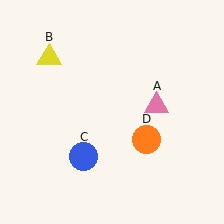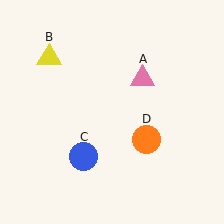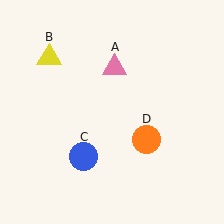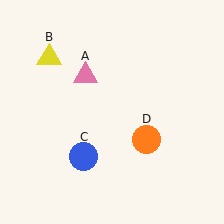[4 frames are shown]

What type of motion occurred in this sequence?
The pink triangle (object A) rotated counterclockwise around the center of the scene.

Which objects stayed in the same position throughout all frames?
Yellow triangle (object B) and blue circle (object C) and orange circle (object D) remained stationary.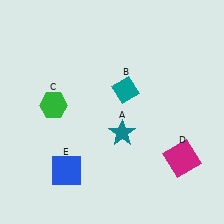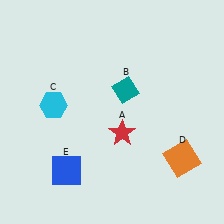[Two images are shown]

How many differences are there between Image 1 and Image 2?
There are 3 differences between the two images.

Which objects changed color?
A changed from teal to red. C changed from green to cyan. D changed from magenta to orange.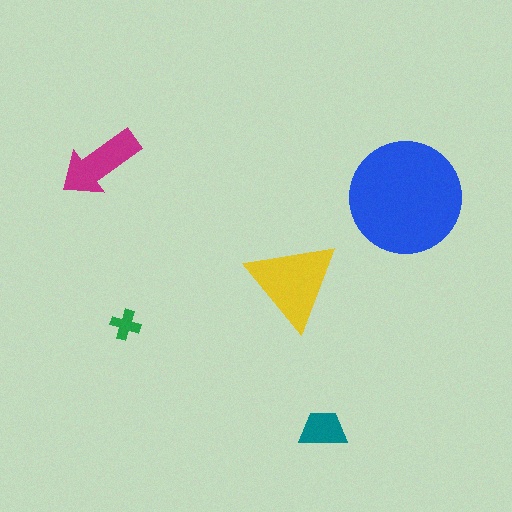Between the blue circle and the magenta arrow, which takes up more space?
The blue circle.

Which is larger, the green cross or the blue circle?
The blue circle.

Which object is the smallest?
The green cross.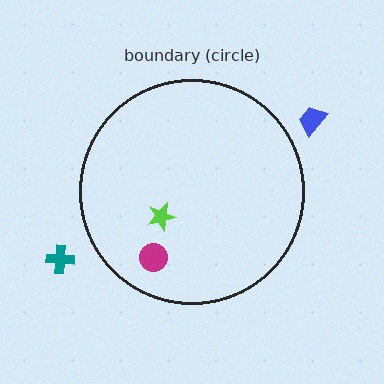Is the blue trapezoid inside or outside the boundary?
Outside.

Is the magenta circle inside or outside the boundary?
Inside.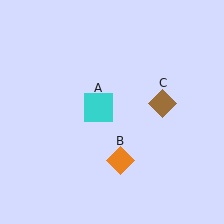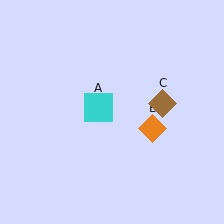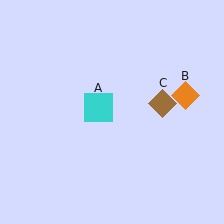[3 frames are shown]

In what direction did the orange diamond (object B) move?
The orange diamond (object B) moved up and to the right.